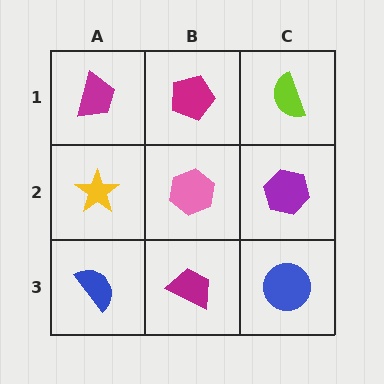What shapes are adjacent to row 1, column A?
A yellow star (row 2, column A), a magenta pentagon (row 1, column B).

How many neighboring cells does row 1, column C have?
2.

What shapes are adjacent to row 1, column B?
A pink hexagon (row 2, column B), a magenta trapezoid (row 1, column A), a lime semicircle (row 1, column C).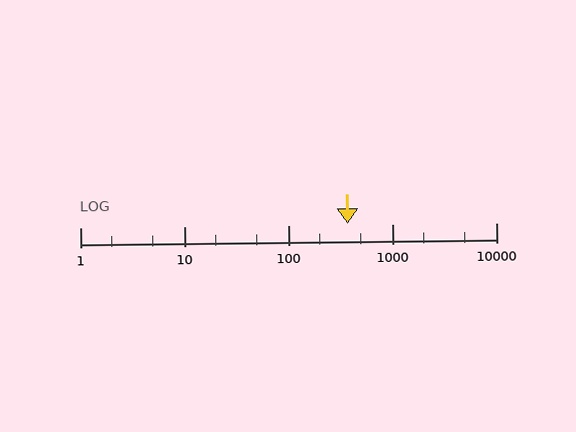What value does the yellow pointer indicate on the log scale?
The pointer indicates approximately 370.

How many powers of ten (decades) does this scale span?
The scale spans 4 decades, from 1 to 10000.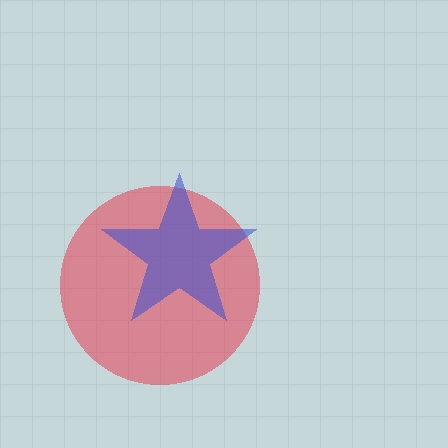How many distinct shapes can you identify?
There are 2 distinct shapes: a red circle, a blue star.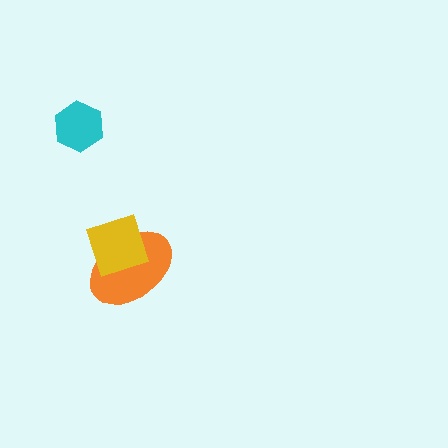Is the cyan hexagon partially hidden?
No, no other shape covers it.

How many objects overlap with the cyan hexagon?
0 objects overlap with the cyan hexagon.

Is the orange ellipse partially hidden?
Yes, it is partially covered by another shape.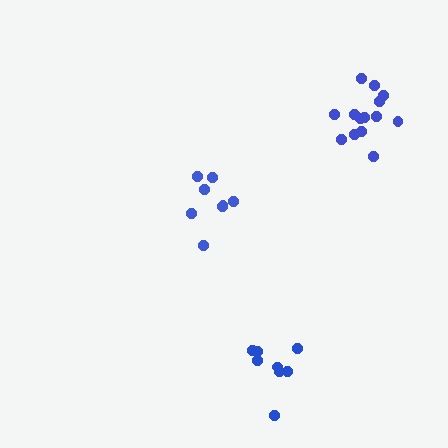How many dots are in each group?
Group 1: 8 dots, Group 2: 8 dots, Group 3: 14 dots (30 total).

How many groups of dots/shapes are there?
There are 3 groups.